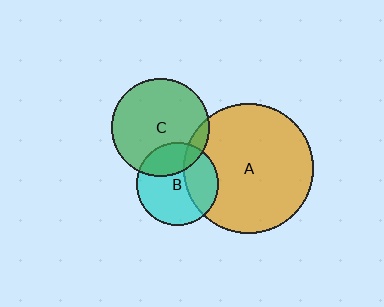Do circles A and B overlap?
Yes.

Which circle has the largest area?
Circle A (orange).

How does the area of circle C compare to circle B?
Approximately 1.4 times.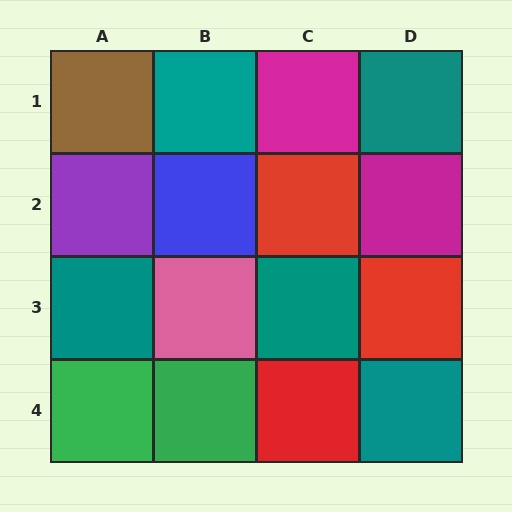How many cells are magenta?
2 cells are magenta.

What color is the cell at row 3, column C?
Teal.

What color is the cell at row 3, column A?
Teal.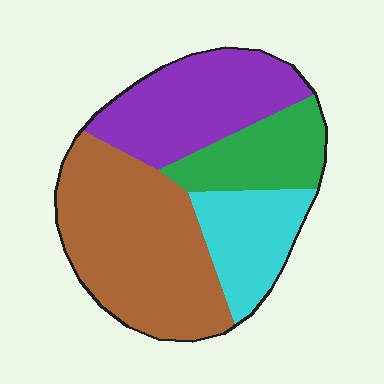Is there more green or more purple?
Purple.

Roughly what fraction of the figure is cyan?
Cyan takes up less than a quarter of the figure.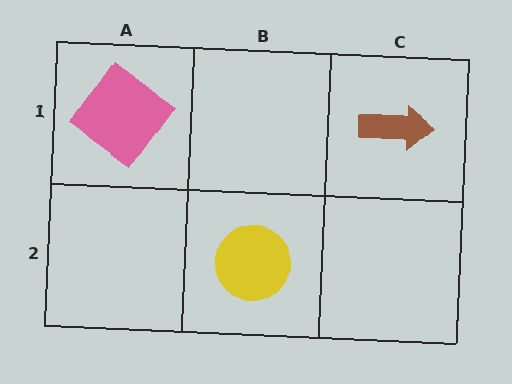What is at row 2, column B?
A yellow circle.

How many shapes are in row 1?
2 shapes.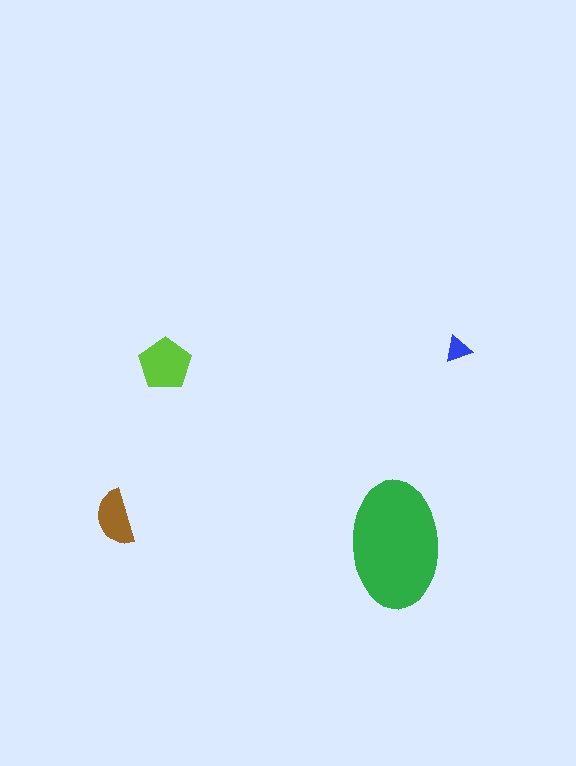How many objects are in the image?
There are 4 objects in the image.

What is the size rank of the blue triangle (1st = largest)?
4th.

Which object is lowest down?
The green ellipse is bottommost.